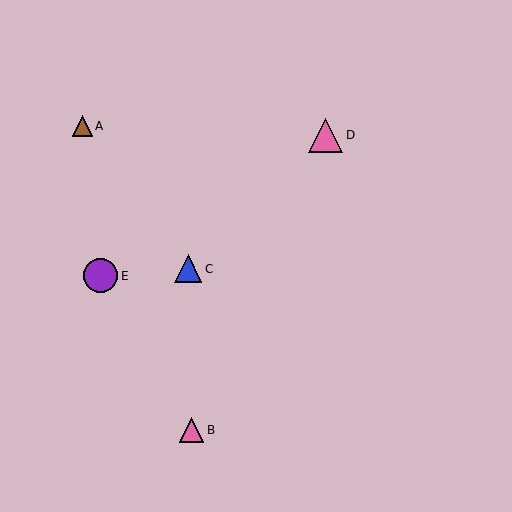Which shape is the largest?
The purple circle (labeled E) is the largest.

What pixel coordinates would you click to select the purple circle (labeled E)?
Click at (101, 276) to select the purple circle E.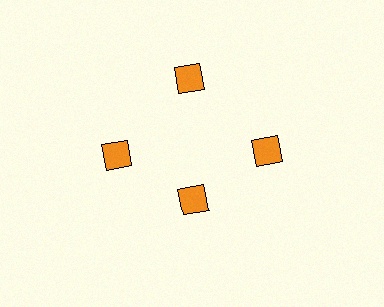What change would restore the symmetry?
The symmetry would be restored by moving it outward, back onto the ring so that all 4 diamonds sit at equal angles and equal distance from the center.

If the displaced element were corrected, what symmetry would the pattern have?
It would have 4-fold rotational symmetry — the pattern would map onto itself every 90 degrees.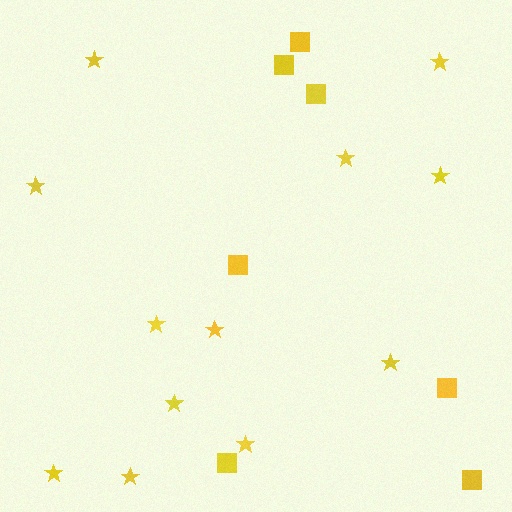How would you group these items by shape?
There are 2 groups: one group of squares (7) and one group of stars (12).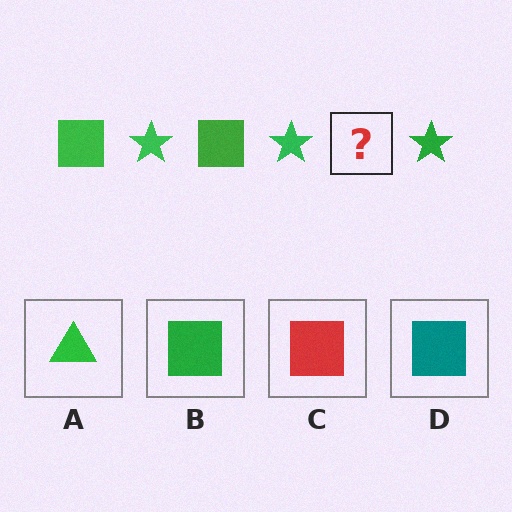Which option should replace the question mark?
Option B.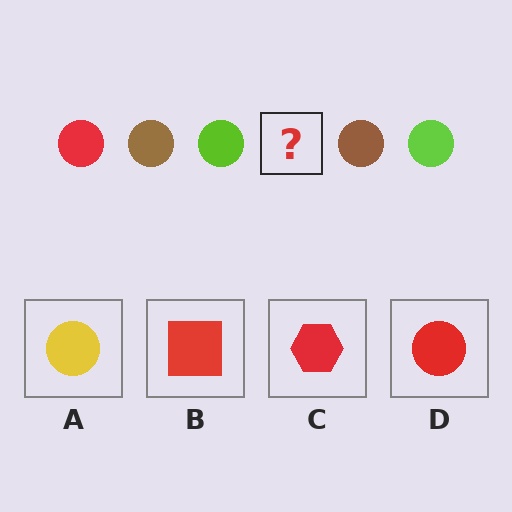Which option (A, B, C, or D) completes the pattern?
D.